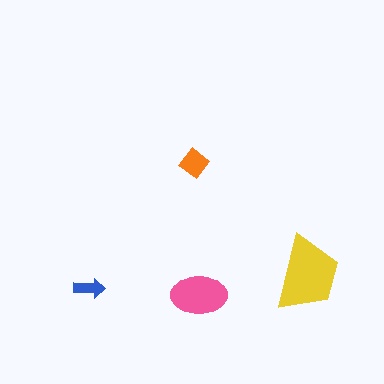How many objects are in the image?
There are 4 objects in the image.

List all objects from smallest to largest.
The blue arrow, the orange diamond, the pink ellipse, the yellow trapezoid.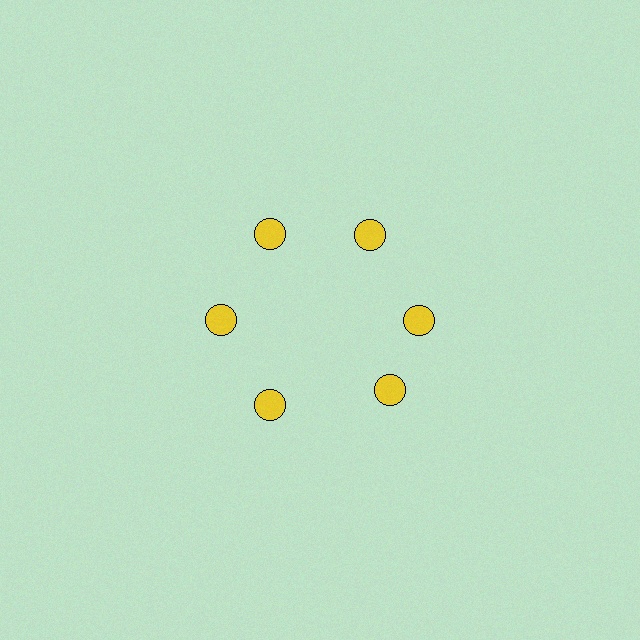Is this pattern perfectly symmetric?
No. The 6 yellow circles are arranged in a ring, but one element near the 5 o'clock position is rotated out of alignment along the ring, breaking the 6-fold rotational symmetry.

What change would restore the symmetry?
The symmetry would be restored by rotating it back into even spacing with its neighbors so that all 6 circles sit at equal angles and equal distance from the center.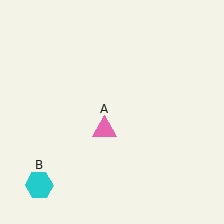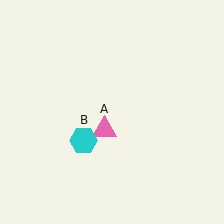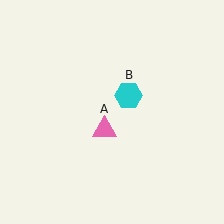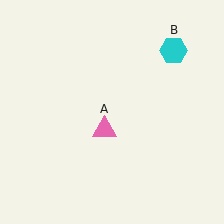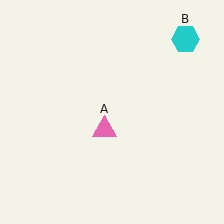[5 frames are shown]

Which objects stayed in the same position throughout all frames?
Pink triangle (object A) remained stationary.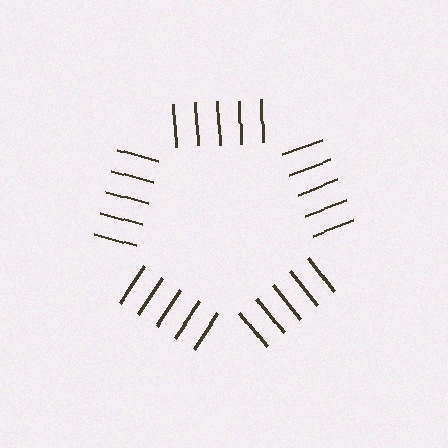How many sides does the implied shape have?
5 sides — the line-ends trace a pentagon.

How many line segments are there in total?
25 — 5 along each of the 5 edges.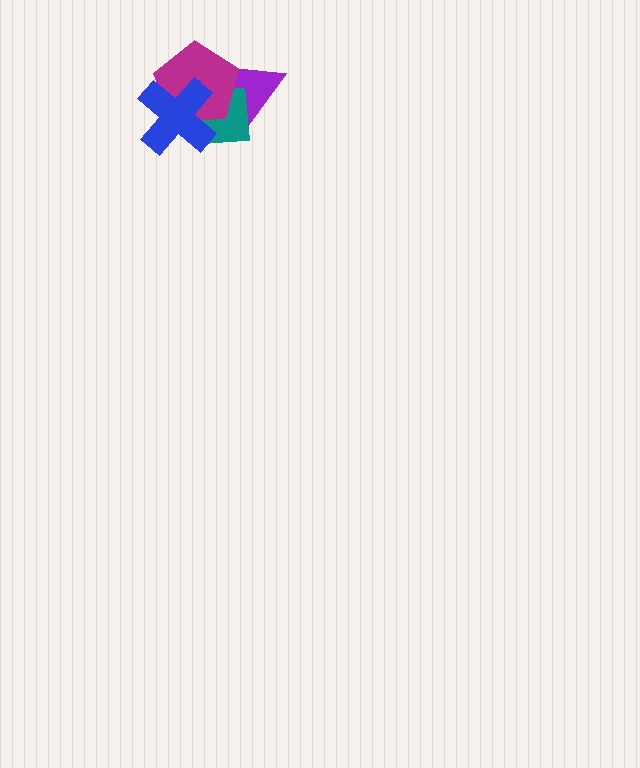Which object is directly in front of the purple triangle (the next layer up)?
The teal square is directly in front of the purple triangle.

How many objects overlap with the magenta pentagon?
3 objects overlap with the magenta pentagon.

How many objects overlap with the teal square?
3 objects overlap with the teal square.